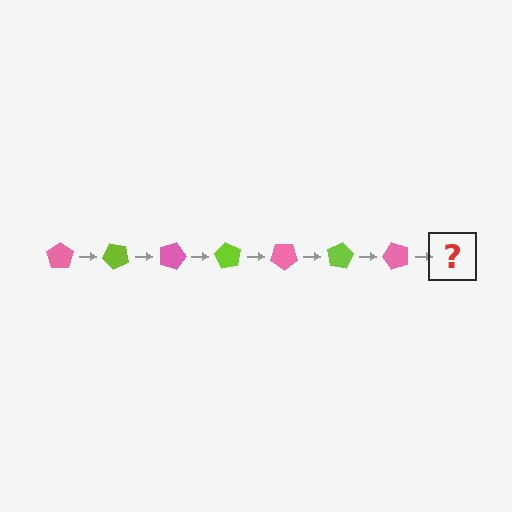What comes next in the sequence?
The next element should be a lime pentagon, rotated 315 degrees from the start.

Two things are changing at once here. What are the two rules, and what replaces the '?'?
The two rules are that it rotates 45 degrees each step and the color cycles through pink and lime. The '?' should be a lime pentagon, rotated 315 degrees from the start.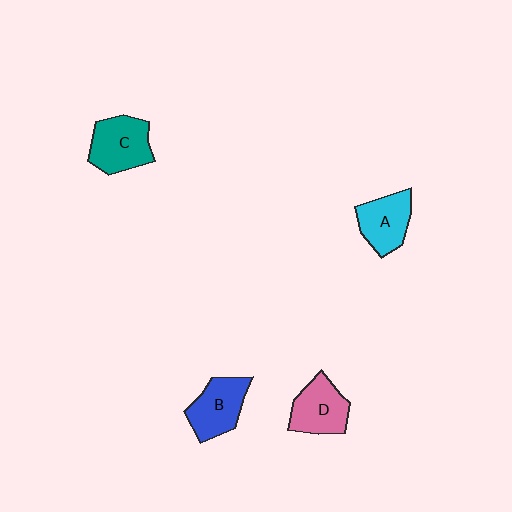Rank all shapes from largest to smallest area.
From largest to smallest: C (teal), B (blue), D (pink), A (cyan).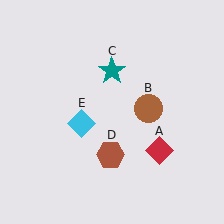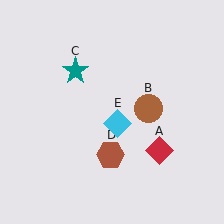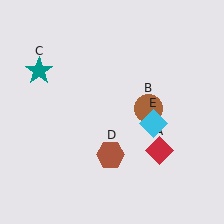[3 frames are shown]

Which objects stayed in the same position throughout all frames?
Red diamond (object A) and brown circle (object B) and brown hexagon (object D) remained stationary.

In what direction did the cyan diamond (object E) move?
The cyan diamond (object E) moved right.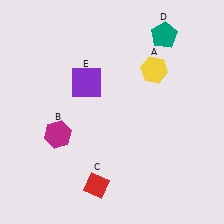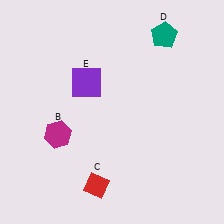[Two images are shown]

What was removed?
The yellow hexagon (A) was removed in Image 2.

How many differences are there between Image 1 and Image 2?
There is 1 difference between the two images.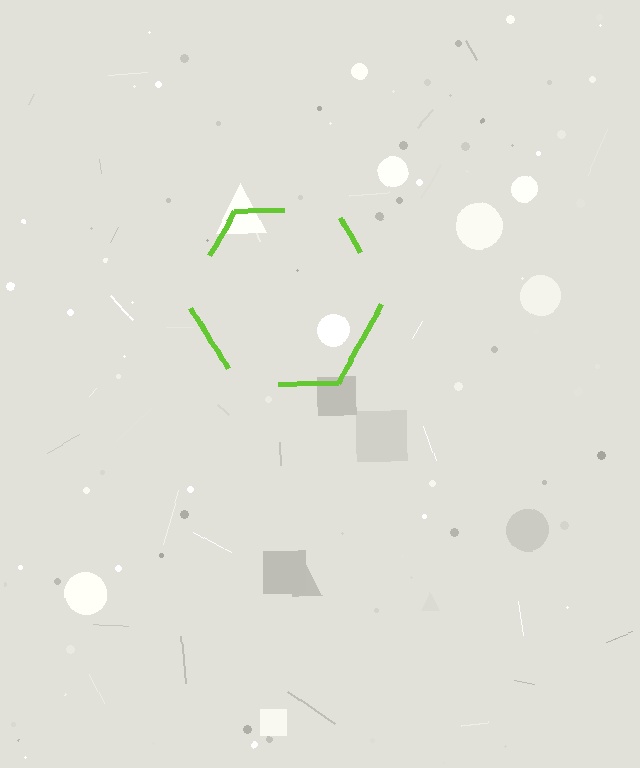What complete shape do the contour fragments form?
The contour fragments form a hexagon.